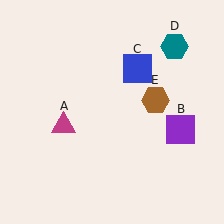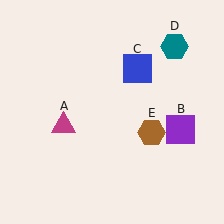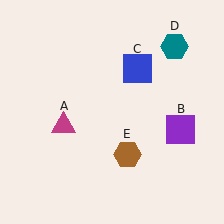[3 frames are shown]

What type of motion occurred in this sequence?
The brown hexagon (object E) rotated clockwise around the center of the scene.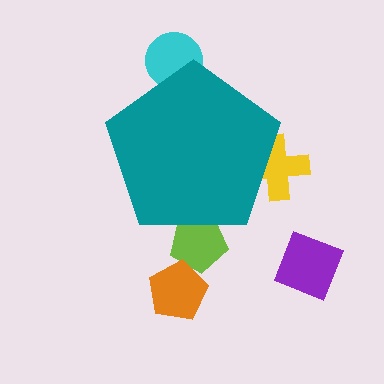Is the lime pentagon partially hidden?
Yes, the lime pentagon is partially hidden behind the teal pentagon.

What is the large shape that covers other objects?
A teal pentagon.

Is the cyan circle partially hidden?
Yes, the cyan circle is partially hidden behind the teal pentagon.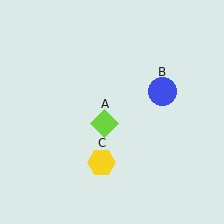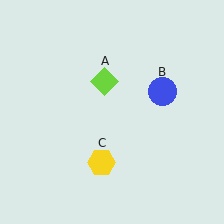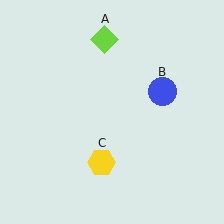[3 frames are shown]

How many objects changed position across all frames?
1 object changed position: lime diamond (object A).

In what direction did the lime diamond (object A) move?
The lime diamond (object A) moved up.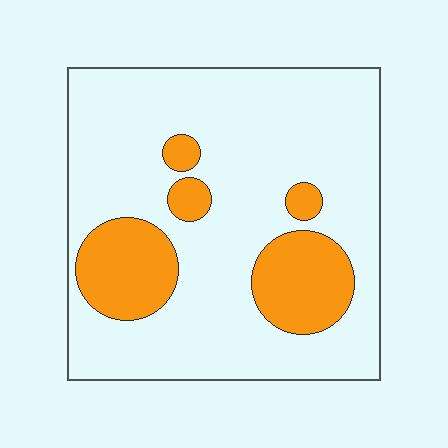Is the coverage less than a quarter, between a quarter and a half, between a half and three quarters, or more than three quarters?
Less than a quarter.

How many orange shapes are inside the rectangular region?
5.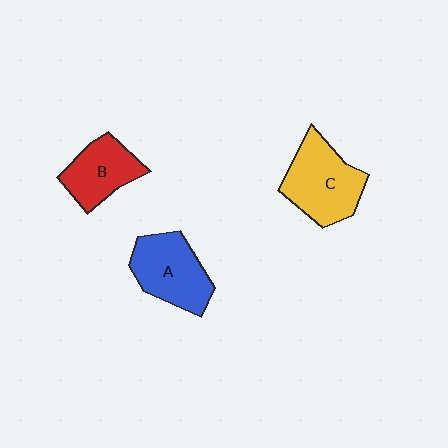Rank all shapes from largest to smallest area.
From largest to smallest: C (yellow), A (blue), B (red).